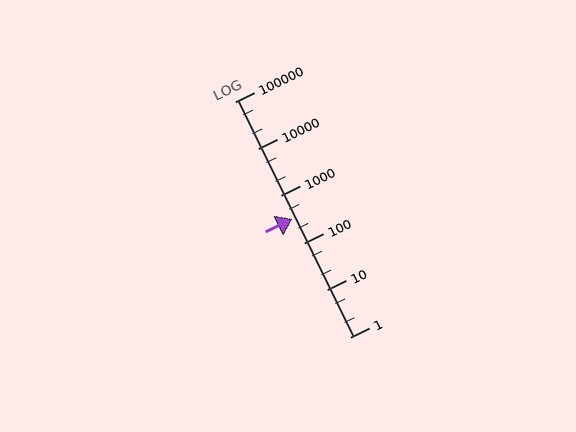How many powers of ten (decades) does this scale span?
The scale spans 5 decades, from 1 to 100000.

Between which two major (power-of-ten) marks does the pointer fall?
The pointer is between 100 and 1000.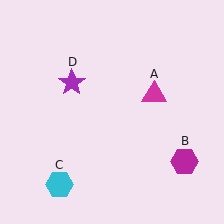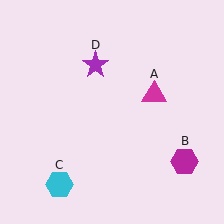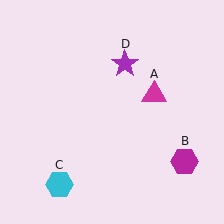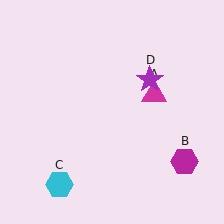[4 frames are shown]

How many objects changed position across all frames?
1 object changed position: purple star (object D).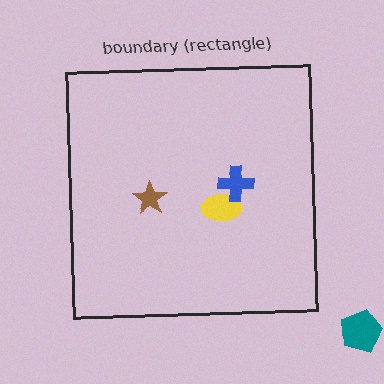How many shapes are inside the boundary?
3 inside, 1 outside.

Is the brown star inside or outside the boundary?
Inside.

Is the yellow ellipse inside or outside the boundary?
Inside.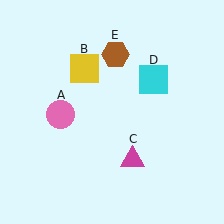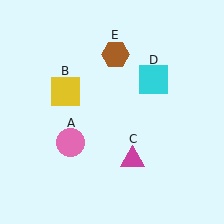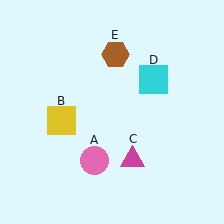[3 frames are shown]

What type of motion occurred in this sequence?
The pink circle (object A), yellow square (object B) rotated counterclockwise around the center of the scene.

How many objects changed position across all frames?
2 objects changed position: pink circle (object A), yellow square (object B).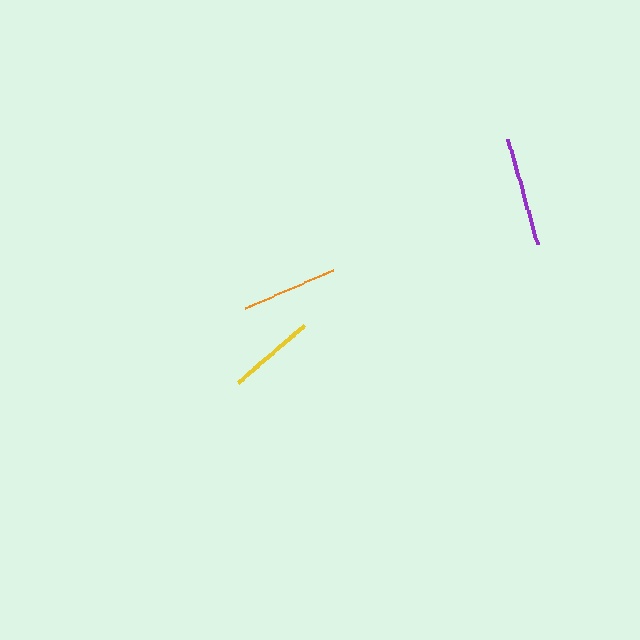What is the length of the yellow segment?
The yellow segment is approximately 88 pixels long.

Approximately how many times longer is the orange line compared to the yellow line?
The orange line is approximately 1.1 times the length of the yellow line.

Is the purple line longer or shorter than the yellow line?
The purple line is longer than the yellow line.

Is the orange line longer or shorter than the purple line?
The purple line is longer than the orange line.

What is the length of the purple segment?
The purple segment is approximately 110 pixels long.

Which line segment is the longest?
The purple line is the longest at approximately 110 pixels.